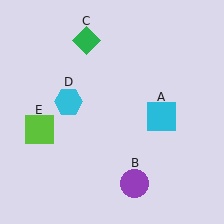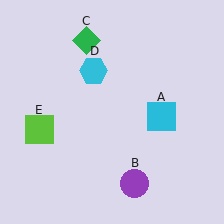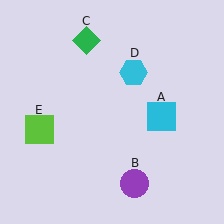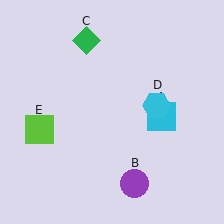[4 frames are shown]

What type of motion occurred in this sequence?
The cyan hexagon (object D) rotated clockwise around the center of the scene.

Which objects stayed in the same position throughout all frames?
Cyan square (object A) and purple circle (object B) and green diamond (object C) and lime square (object E) remained stationary.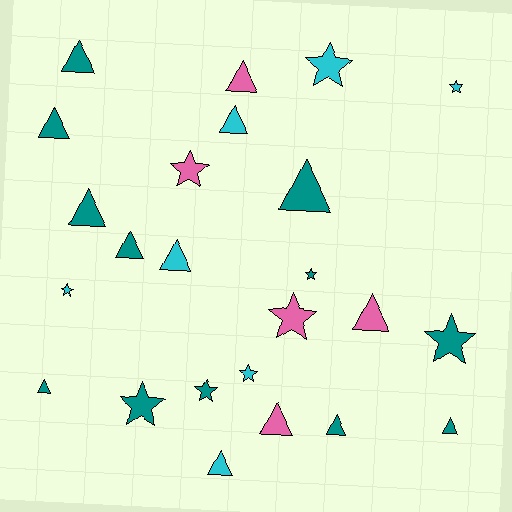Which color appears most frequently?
Teal, with 12 objects.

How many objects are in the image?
There are 24 objects.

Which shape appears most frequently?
Triangle, with 14 objects.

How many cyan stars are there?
There are 4 cyan stars.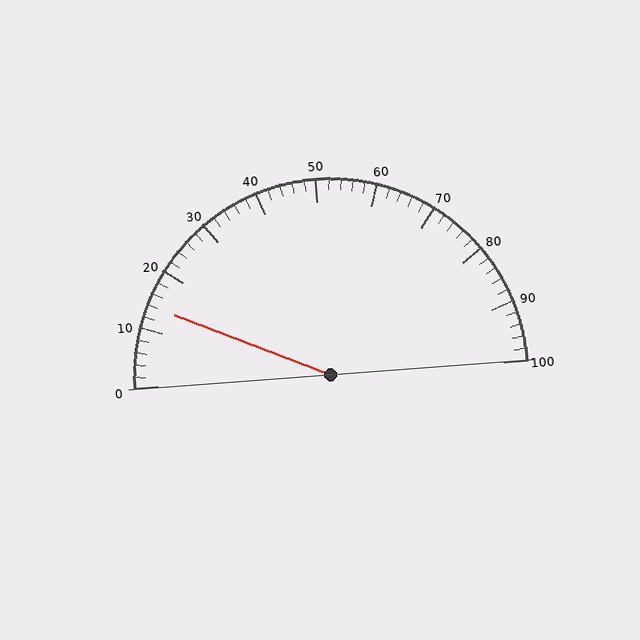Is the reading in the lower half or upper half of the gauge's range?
The reading is in the lower half of the range (0 to 100).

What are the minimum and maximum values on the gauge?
The gauge ranges from 0 to 100.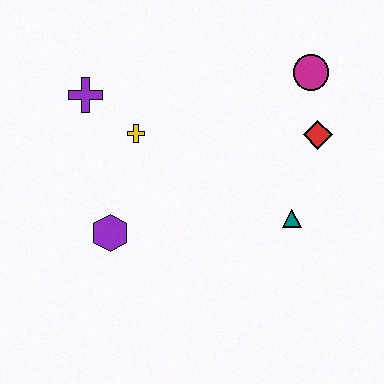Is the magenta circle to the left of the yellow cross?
No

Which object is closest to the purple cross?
The yellow cross is closest to the purple cross.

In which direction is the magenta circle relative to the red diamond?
The magenta circle is above the red diamond.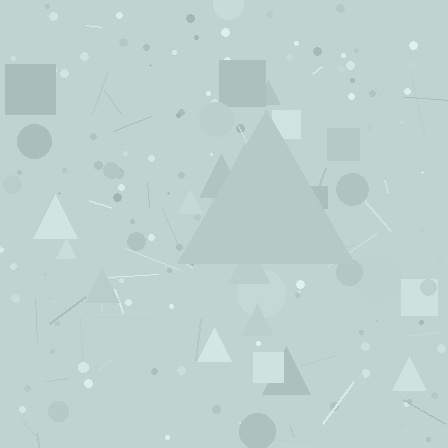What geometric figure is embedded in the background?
A triangle is embedded in the background.